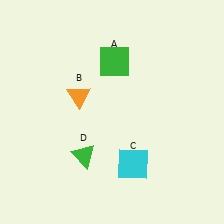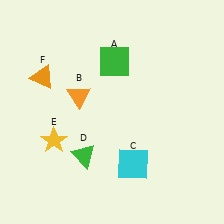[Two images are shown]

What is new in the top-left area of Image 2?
An orange triangle (F) was added in the top-left area of Image 2.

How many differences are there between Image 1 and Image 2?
There are 2 differences between the two images.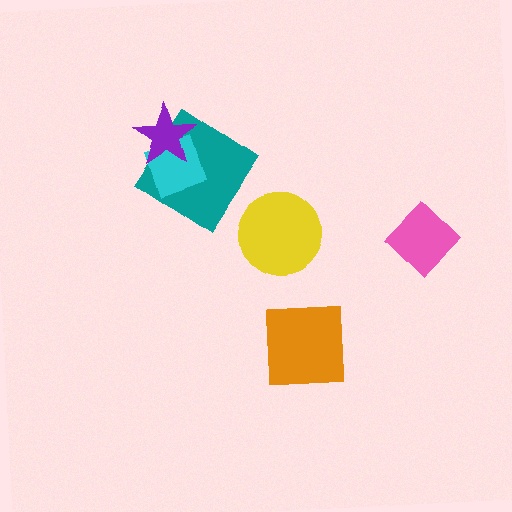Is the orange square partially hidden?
No, no other shape covers it.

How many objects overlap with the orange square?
0 objects overlap with the orange square.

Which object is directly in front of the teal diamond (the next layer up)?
The cyan diamond is directly in front of the teal diamond.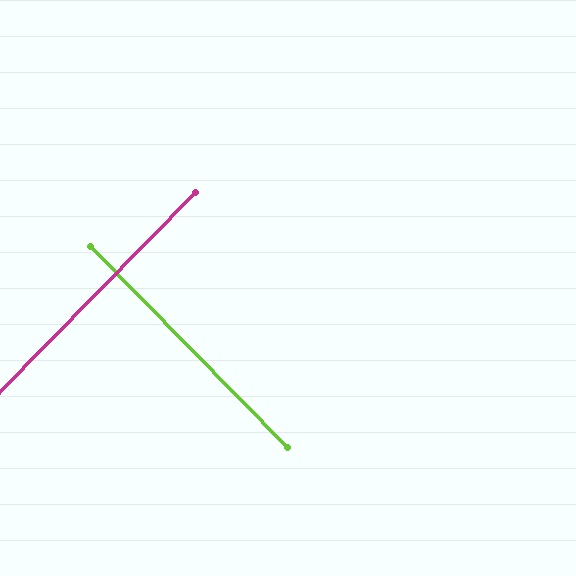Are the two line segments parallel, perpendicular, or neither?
Perpendicular — they meet at approximately 89°.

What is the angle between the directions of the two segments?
Approximately 89 degrees.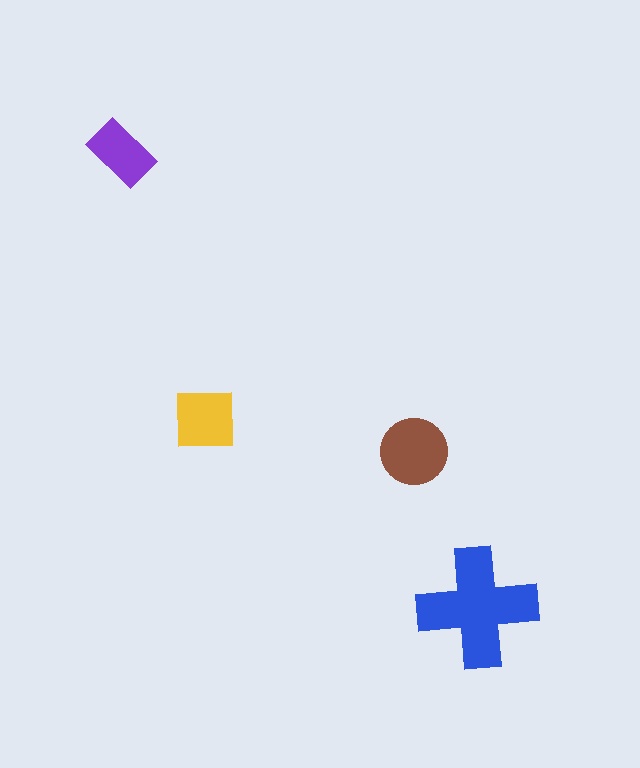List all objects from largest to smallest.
The blue cross, the brown circle, the yellow square, the purple rectangle.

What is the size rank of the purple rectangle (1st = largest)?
4th.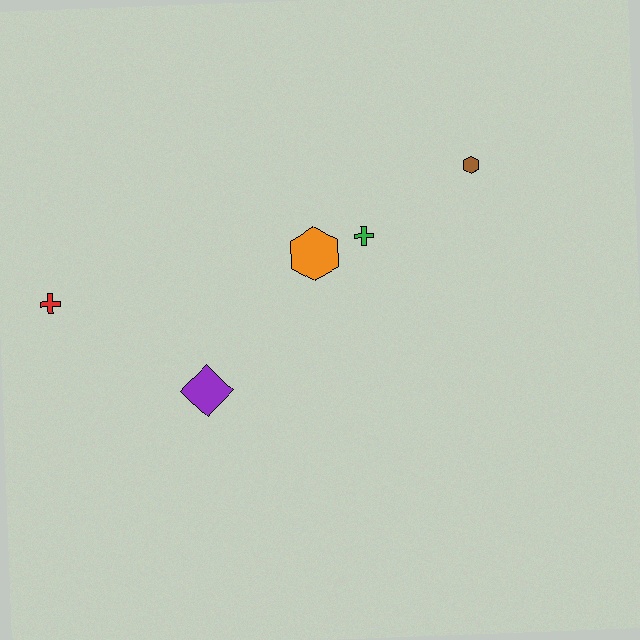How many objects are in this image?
There are 5 objects.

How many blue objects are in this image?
There are no blue objects.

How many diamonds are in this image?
There is 1 diamond.